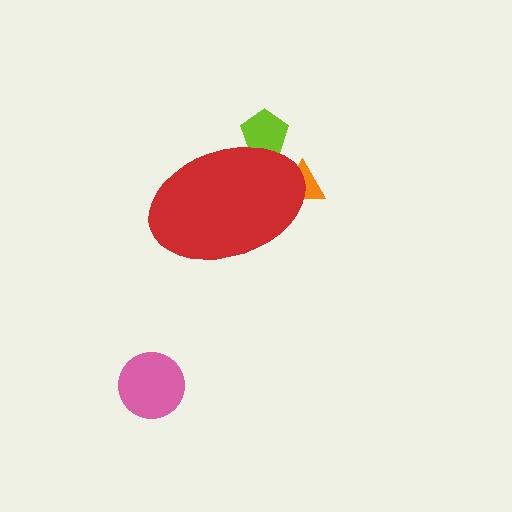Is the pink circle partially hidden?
No, the pink circle is fully visible.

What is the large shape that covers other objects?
A red ellipse.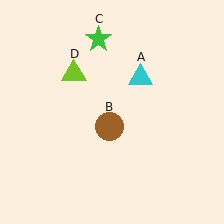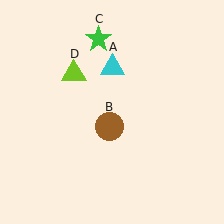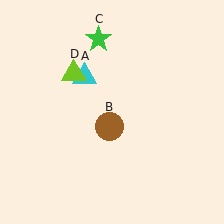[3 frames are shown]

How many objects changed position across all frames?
1 object changed position: cyan triangle (object A).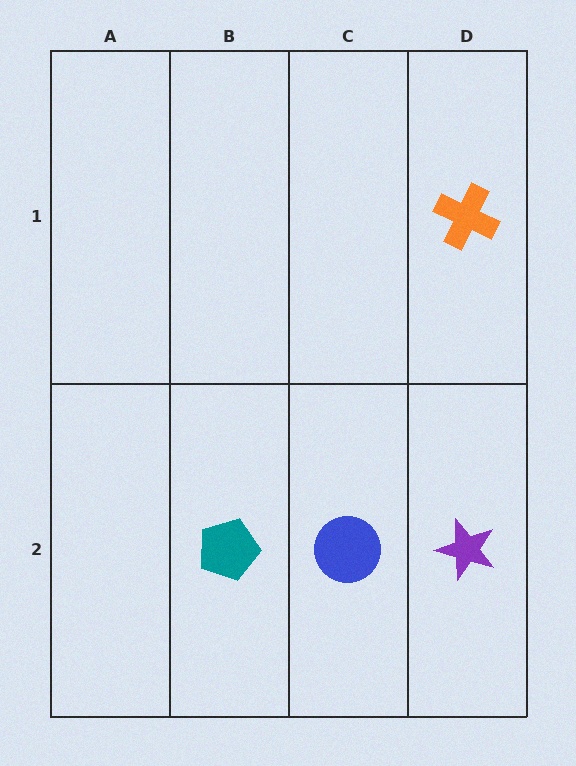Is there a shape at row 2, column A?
No, that cell is empty.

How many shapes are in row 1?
1 shape.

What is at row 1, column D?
An orange cross.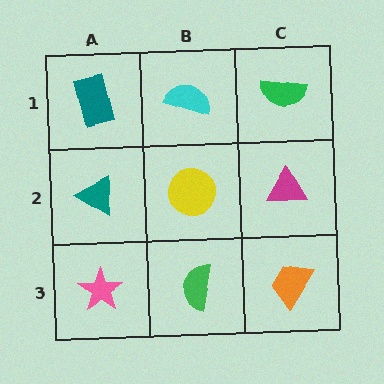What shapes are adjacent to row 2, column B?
A cyan semicircle (row 1, column B), a green semicircle (row 3, column B), a teal triangle (row 2, column A), a magenta triangle (row 2, column C).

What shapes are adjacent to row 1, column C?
A magenta triangle (row 2, column C), a cyan semicircle (row 1, column B).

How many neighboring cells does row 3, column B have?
3.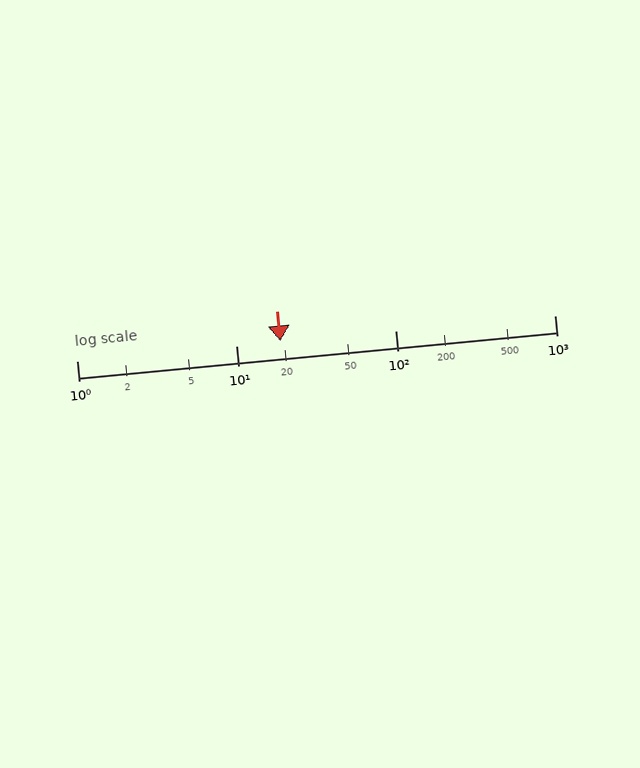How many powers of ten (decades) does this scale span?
The scale spans 3 decades, from 1 to 1000.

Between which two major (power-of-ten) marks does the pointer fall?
The pointer is between 10 and 100.